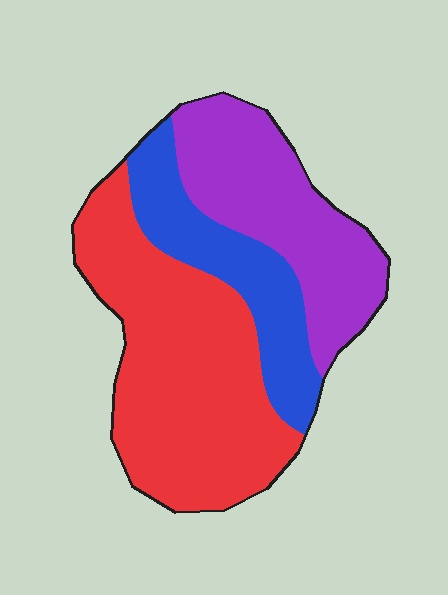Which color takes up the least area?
Blue, at roughly 20%.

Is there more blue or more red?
Red.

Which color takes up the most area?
Red, at roughly 50%.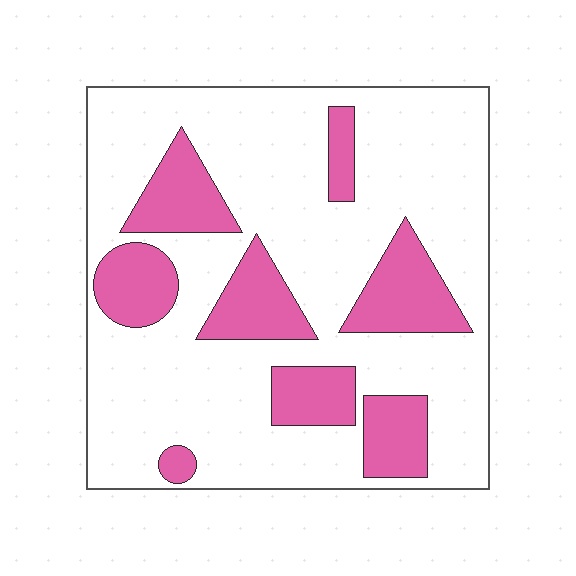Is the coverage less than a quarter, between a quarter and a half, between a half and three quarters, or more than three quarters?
Between a quarter and a half.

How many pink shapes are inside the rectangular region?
8.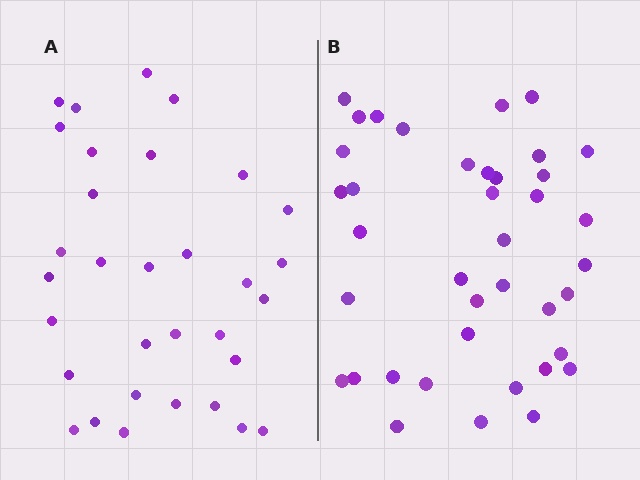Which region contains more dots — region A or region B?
Region B (the right region) has more dots.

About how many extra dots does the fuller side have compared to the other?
Region B has roughly 8 or so more dots than region A.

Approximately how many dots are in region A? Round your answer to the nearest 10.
About 30 dots. (The exact count is 32, which rounds to 30.)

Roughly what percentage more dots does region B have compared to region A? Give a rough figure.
About 20% more.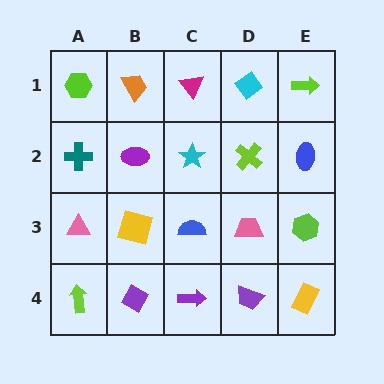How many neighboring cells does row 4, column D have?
3.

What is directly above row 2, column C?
A magenta triangle.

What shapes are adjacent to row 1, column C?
A cyan star (row 2, column C), an orange trapezoid (row 1, column B), a cyan diamond (row 1, column D).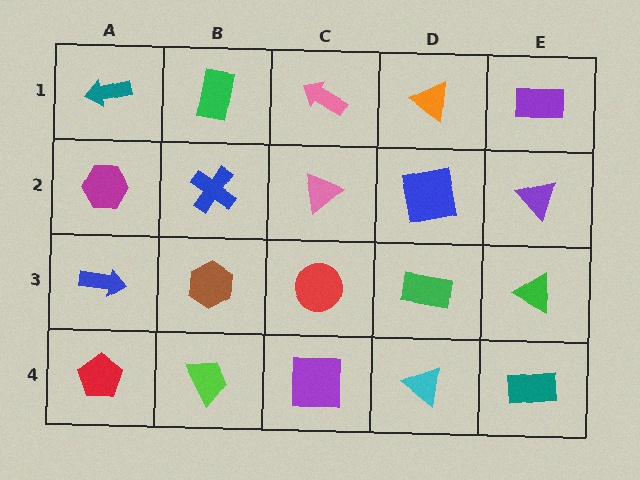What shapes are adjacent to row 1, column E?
A purple triangle (row 2, column E), an orange triangle (row 1, column D).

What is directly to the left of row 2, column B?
A magenta hexagon.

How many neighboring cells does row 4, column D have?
3.